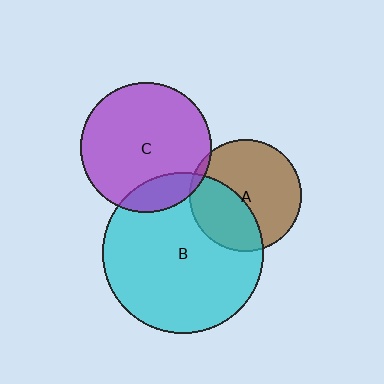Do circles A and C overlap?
Yes.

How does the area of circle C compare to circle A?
Approximately 1.4 times.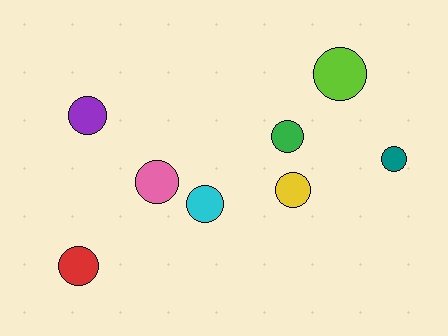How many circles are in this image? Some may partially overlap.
There are 8 circles.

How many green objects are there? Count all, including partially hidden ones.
There is 1 green object.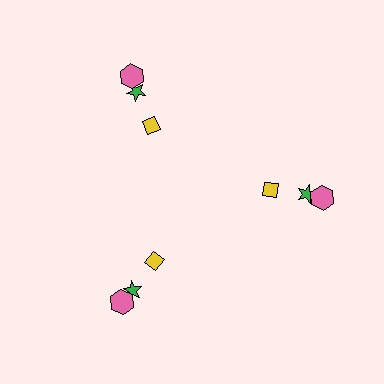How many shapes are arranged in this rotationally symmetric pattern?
There are 9 shapes, arranged in 3 groups of 3.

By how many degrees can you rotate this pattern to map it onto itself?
The pattern maps onto itself every 120 degrees of rotation.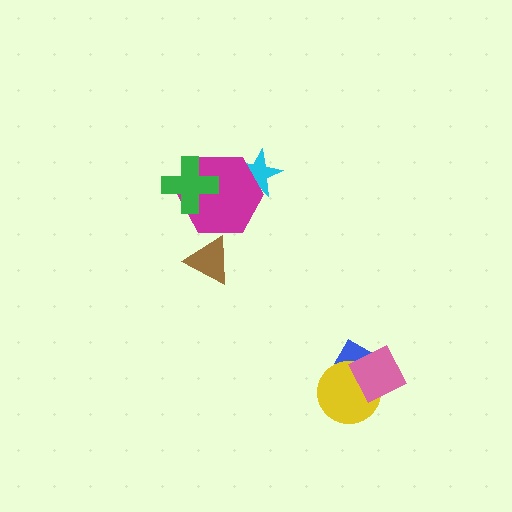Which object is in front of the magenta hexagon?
The green cross is in front of the magenta hexagon.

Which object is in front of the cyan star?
The magenta hexagon is in front of the cyan star.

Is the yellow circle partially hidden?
Yes, it is partially covered by another shape.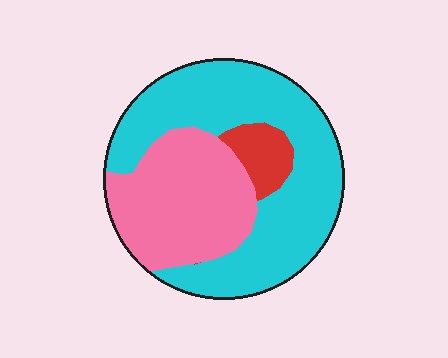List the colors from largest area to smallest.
From largest to smallest: cyan, pink, red.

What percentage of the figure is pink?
Pink covers around 35% of the figure.